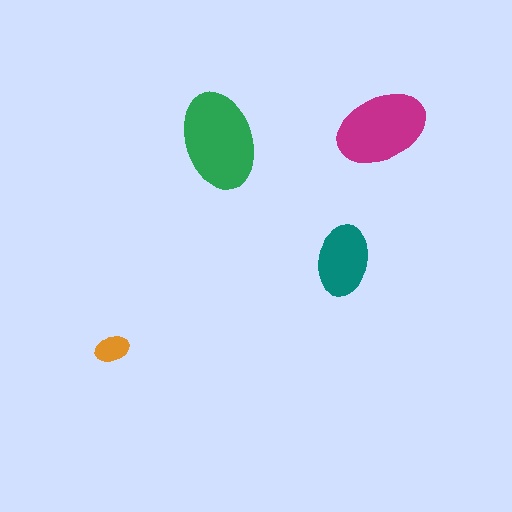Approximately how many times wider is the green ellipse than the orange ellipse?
About 3 times wider.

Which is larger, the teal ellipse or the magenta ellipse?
The magenta one.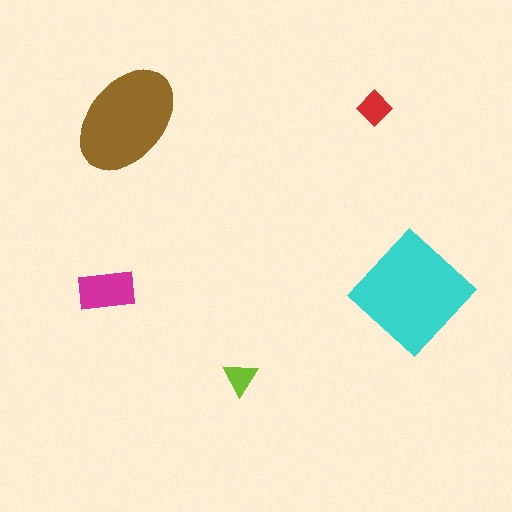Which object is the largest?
The cyan diamond.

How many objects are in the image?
There are 5 objects in the image.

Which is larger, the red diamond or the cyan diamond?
The cyan diamond.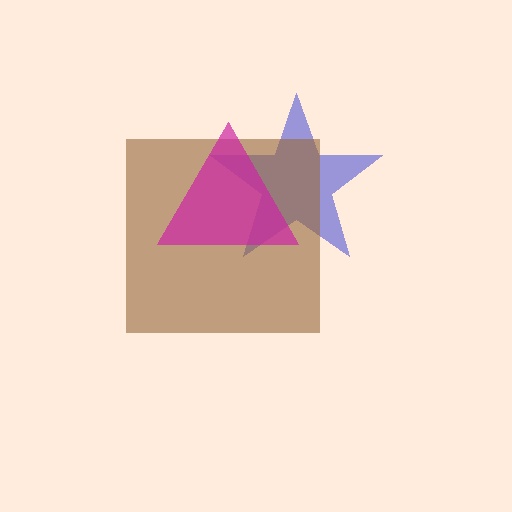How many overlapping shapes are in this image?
There are 3 overlapping shapes in the image.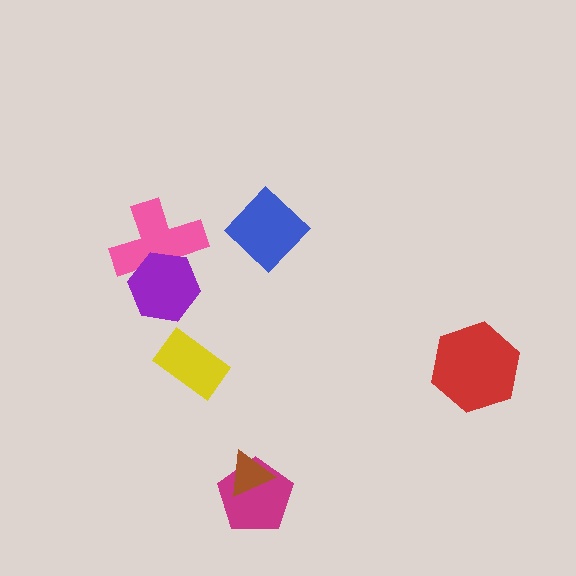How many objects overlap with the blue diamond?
0 objects overlap with the blue diamond.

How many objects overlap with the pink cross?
1 object overlaps with the pink cross.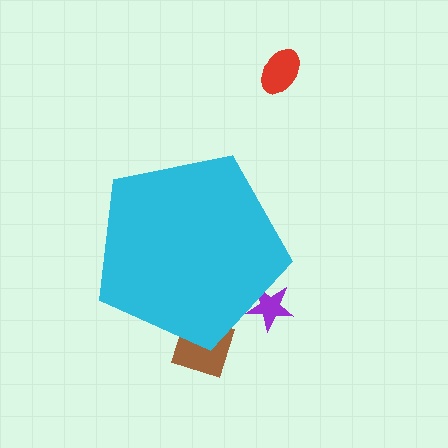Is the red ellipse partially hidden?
No, the red ellipse is fully visible.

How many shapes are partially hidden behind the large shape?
2 shapes are partially hidden.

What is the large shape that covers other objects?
A cyan pentagon.